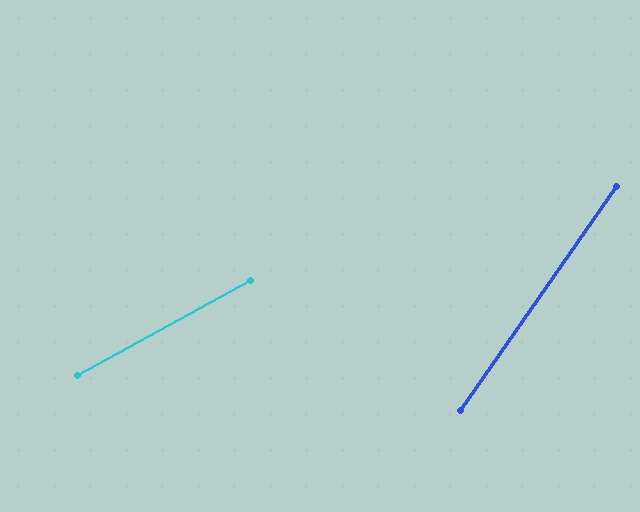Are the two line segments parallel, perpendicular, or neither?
Neither parallel nor perpendicular — they differ by about 26°.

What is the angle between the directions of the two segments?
Approximately 26 degrees.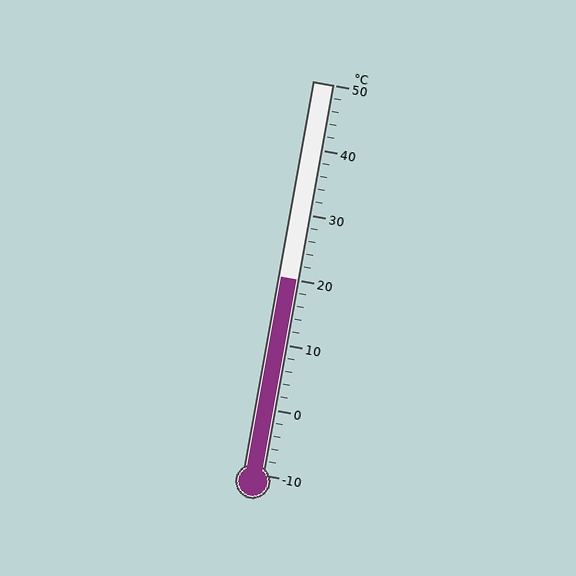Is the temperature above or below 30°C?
The temperature is below 30°C.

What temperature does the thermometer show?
The thermometer shows approximately 20°C.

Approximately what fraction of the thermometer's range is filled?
The thermometer is filled to approximately 50% of its range.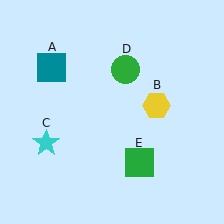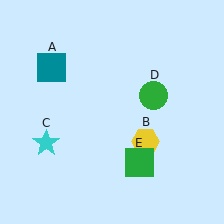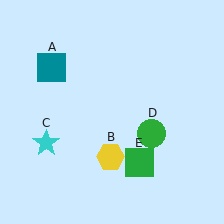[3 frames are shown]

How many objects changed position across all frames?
2 objects changed position: yellow hexagon (object B), green circle (object D).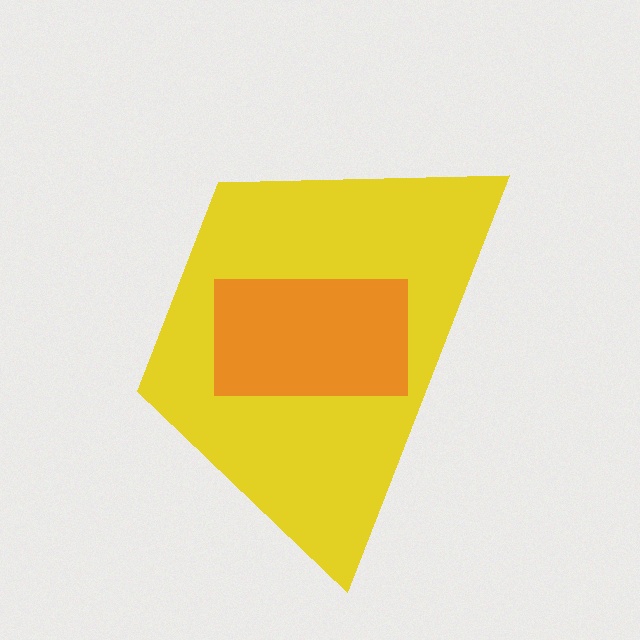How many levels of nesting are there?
2.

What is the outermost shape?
The yellow trapezoid.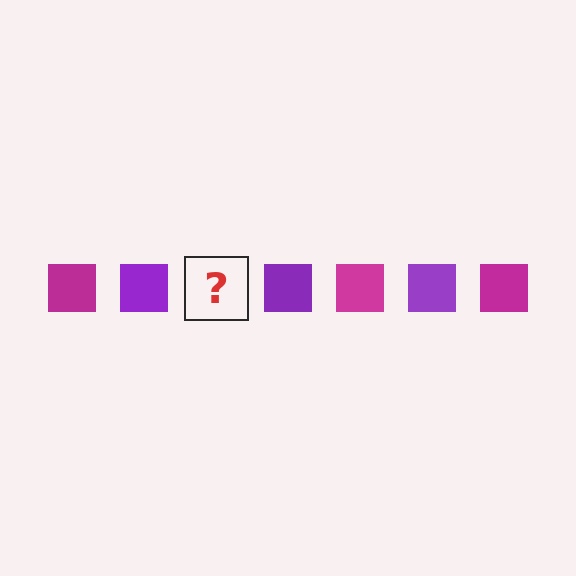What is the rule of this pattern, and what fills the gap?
The rule is that the pattern cycles through magenta, purple squares. The gap should be filled with a magenta square.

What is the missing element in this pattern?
The missing element is a magenta square.